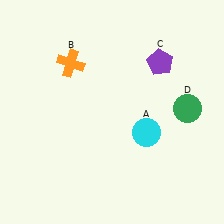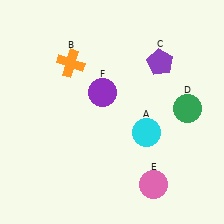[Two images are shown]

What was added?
A pink circle (E), a purple circle (F) were added in Image 2.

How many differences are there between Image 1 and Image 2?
There are 2 differences between the two images.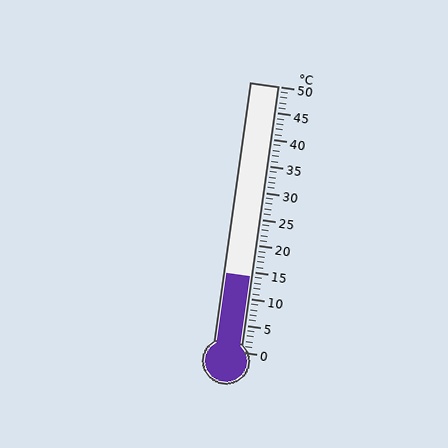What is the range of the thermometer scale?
The thermometer scale ranges from 0°C to 50°C.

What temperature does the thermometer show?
The thermometer shows approximately 14°C.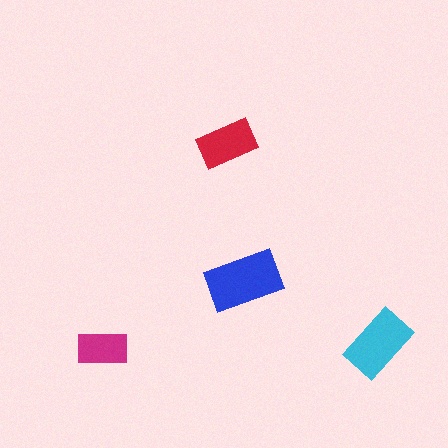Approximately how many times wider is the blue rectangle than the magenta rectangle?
About 1.5 times wider.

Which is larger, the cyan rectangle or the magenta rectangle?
The cyan one.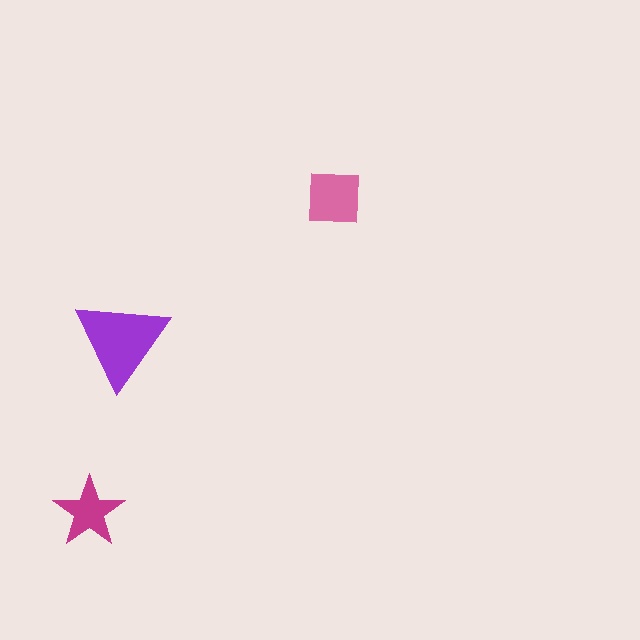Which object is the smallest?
The magenta star.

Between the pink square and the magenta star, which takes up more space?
The pink square.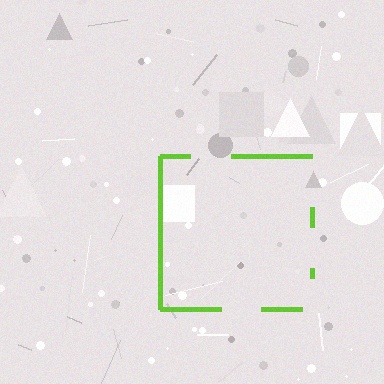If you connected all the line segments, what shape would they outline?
They would outline a square.